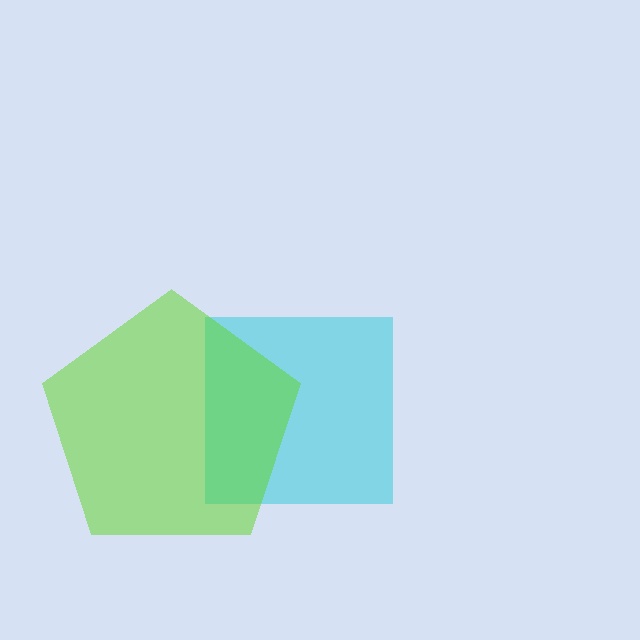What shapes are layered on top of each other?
The layered shapes are: a cyan square, a lime pentagon.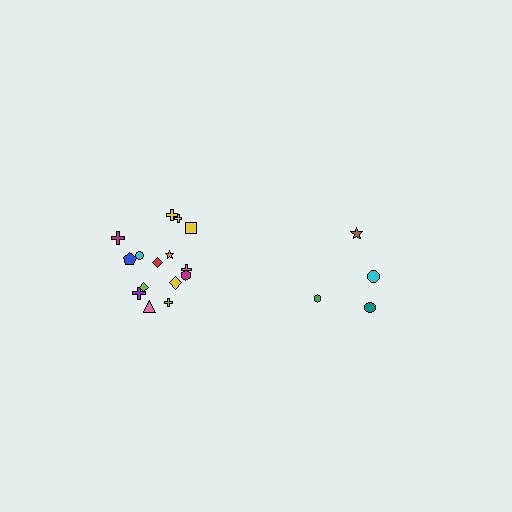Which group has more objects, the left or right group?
The left group.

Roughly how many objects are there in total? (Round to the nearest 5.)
Roughly 20 objects in total.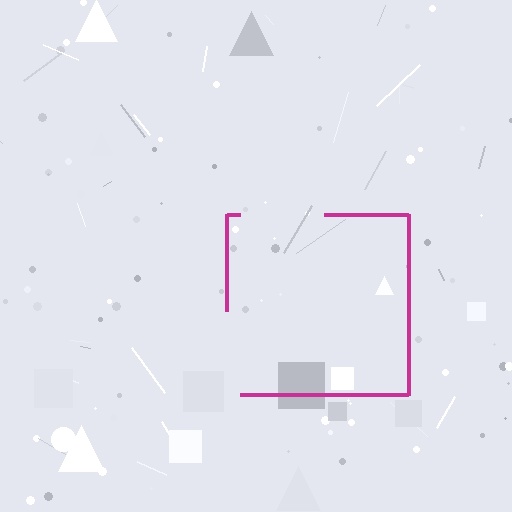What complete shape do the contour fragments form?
The contour fragments form a square.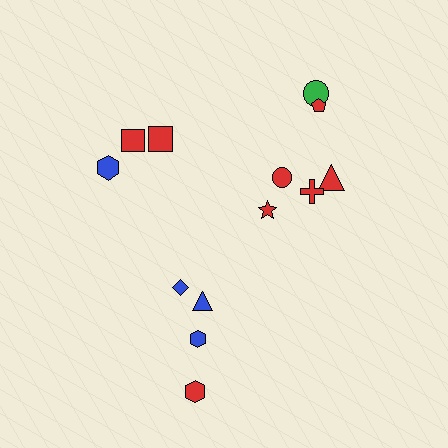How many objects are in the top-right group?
There are 6 objects.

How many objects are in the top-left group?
There are 3 objects.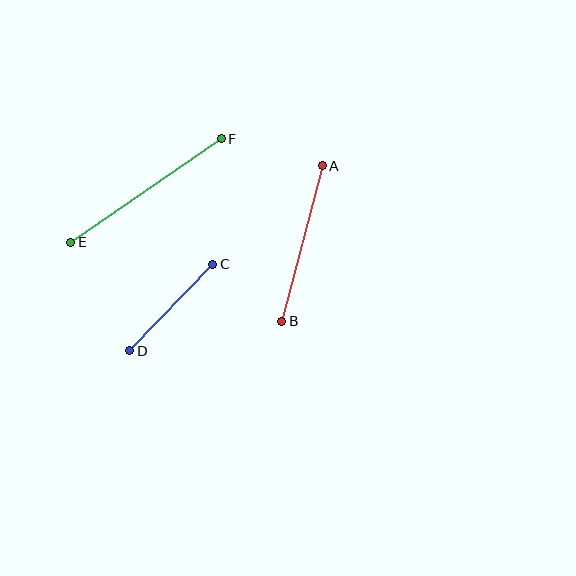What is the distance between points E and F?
The distance is approximately 183 pixels.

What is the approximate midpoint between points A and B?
The midpoint is at approximately (302, 243) pixels.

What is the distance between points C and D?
The distance is approximately 120 pixels.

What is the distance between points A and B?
The distance is approximately 160 pixels.